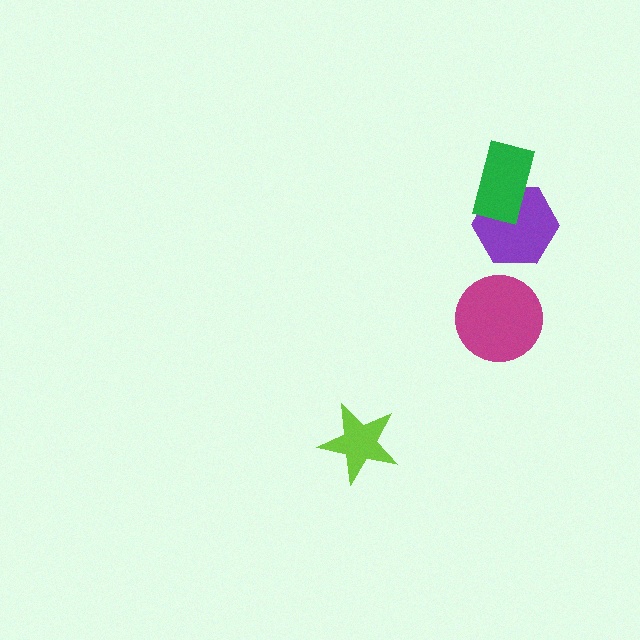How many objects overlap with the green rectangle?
1 object overlaps with the green rectangle.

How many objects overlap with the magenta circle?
0 objects overlap with the magenta circle.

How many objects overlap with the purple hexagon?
1 object overlaps with the purple hexagon.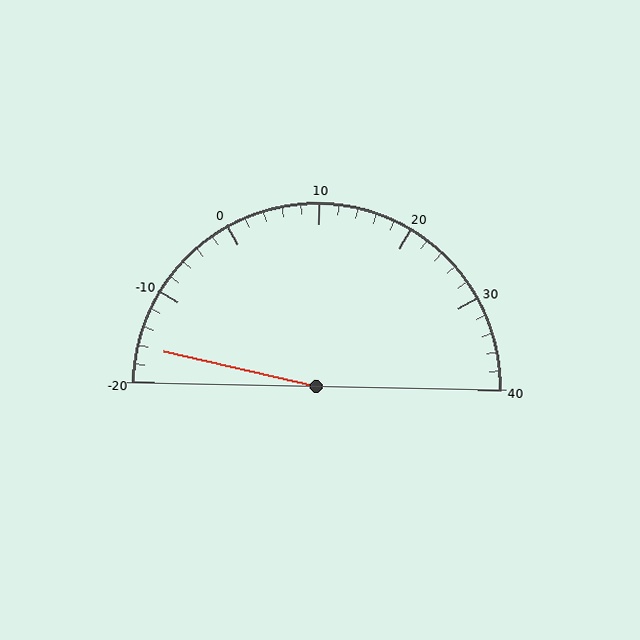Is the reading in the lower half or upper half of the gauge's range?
The reading is in the lower half of the range (-20 to 40).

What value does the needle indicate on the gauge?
The needle indicates approximately -16.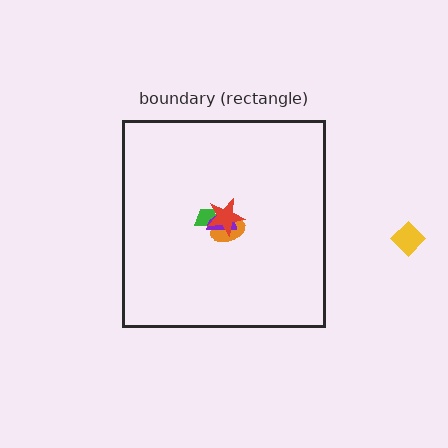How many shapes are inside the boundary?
4 inside, 1 outside.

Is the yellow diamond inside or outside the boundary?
Outside.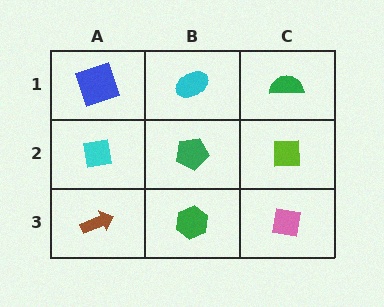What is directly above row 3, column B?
A green pentagon.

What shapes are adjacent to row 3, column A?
A cyan square (row 2, column A), a green hexagon (row 3, column B).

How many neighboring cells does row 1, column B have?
3.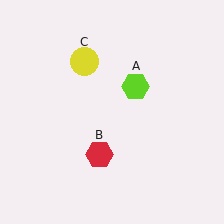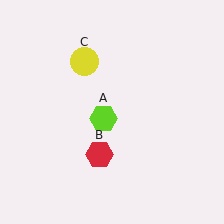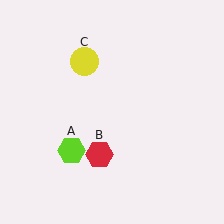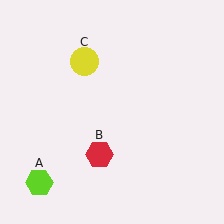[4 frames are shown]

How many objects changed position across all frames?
1 object changed position: lime hexagon (object A).